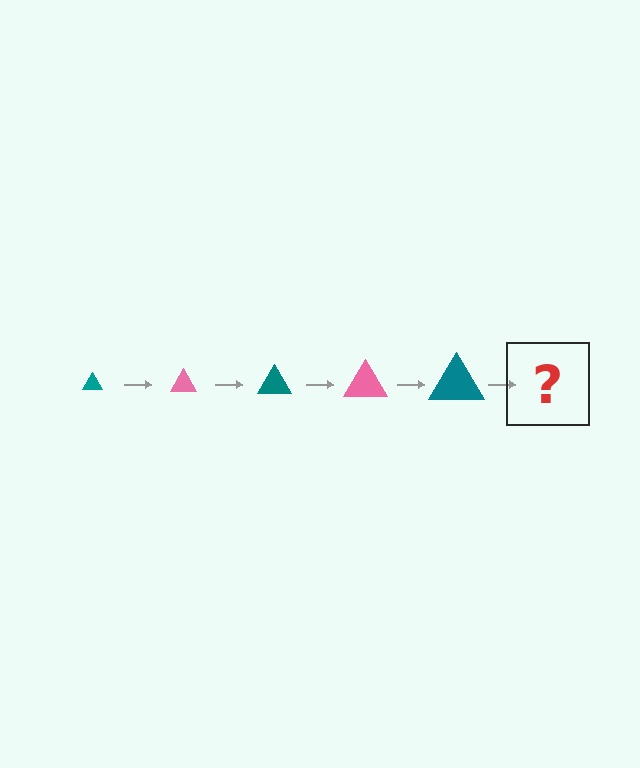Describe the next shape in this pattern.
It should be a pink triangle, larger than the previous one.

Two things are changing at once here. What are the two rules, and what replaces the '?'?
The two rules are that the triangle grows larger each step and the color cycles through teal and pink. The '?' should be a pink triangle, larger than the previous one.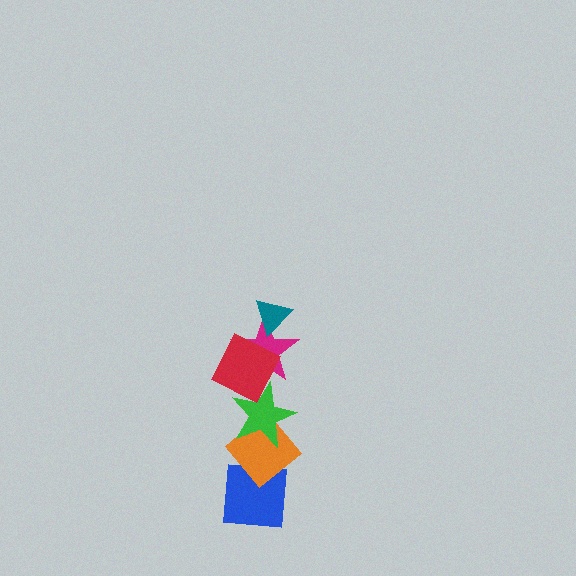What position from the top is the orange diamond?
The orange diamond is 5th from the top.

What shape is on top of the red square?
The teal triangle is on top of the red square.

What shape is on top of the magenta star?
The red square is on top of the magenta star.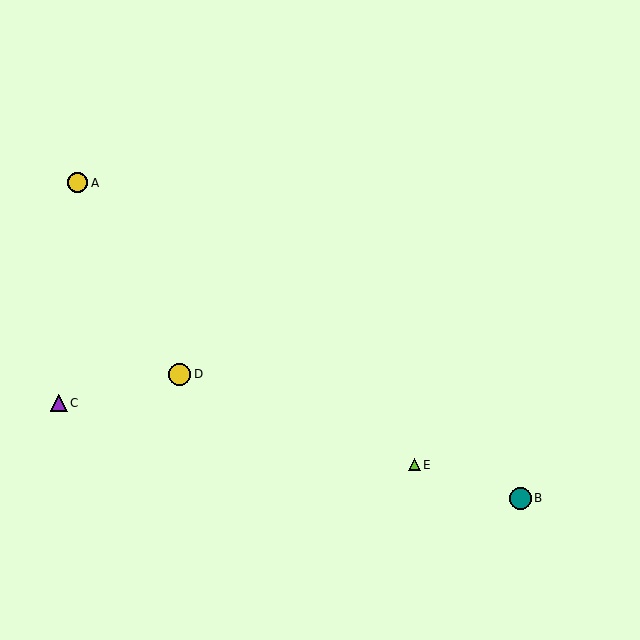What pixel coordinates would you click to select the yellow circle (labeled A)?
Click at (78, 183) to select the yellow circle A.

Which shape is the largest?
The yellow circle (labeled D) is the largest.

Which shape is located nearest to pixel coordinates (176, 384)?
The yellow circle (labeled D) at (180, 374) is nearest to that location.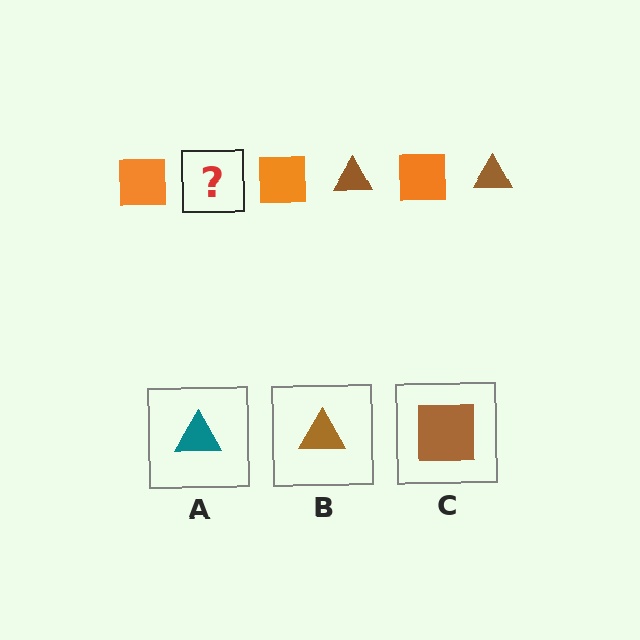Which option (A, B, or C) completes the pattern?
B.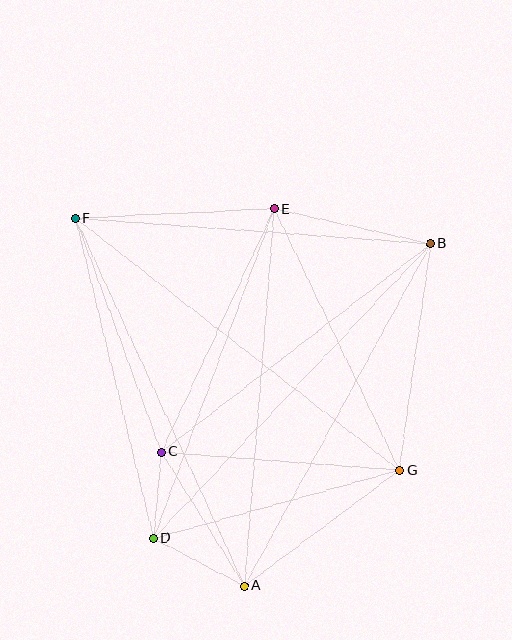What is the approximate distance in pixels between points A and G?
The distance between A and G is approximately 194 pixels.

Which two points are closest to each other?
Points C and D are closest to each other.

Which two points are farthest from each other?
Points F and G are farthest from each other.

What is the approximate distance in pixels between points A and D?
The distance between A and D is approximately 103 pixels.